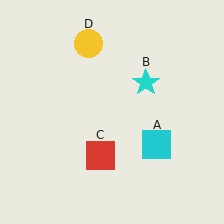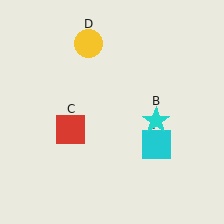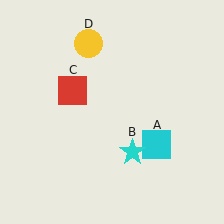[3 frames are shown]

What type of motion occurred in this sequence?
The cyan star (object B), red square (object C) rotated clockwise around the center of the scene.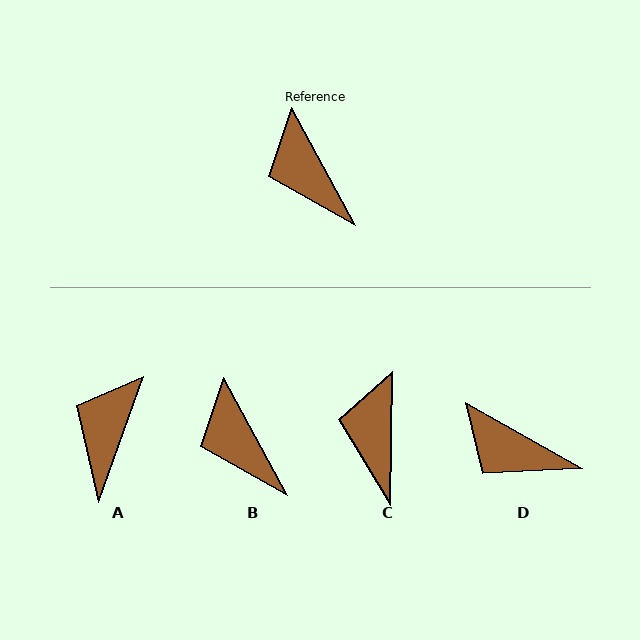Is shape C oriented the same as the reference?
No, it is off by about 30 degrees.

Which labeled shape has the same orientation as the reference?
B.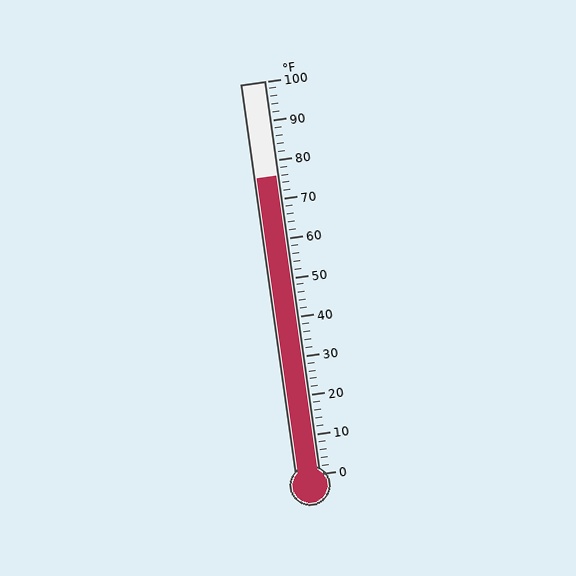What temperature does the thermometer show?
The thermometer shows approximately 76°F.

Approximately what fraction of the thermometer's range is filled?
The thermometer is filled to approximately 75% of its range.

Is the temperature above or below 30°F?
The temperature is above 30°F.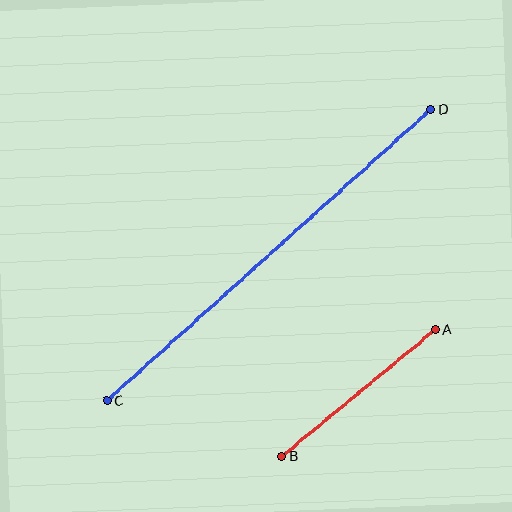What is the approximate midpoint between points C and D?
The midpoint is at approximately (269, 255) pixels.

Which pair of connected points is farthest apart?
Points C and D are farthest apart.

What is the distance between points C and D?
The distance is approximately 436 pixels.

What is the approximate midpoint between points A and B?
The midpoint is at approximately (358, 393) pixels.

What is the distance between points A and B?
The distance is approximately 199 pixels.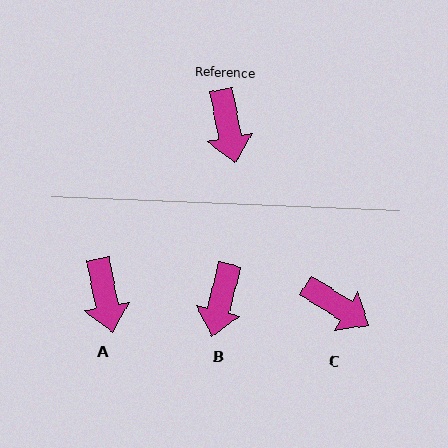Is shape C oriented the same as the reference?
No, it is off by about 47 degrees.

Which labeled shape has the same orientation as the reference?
A.